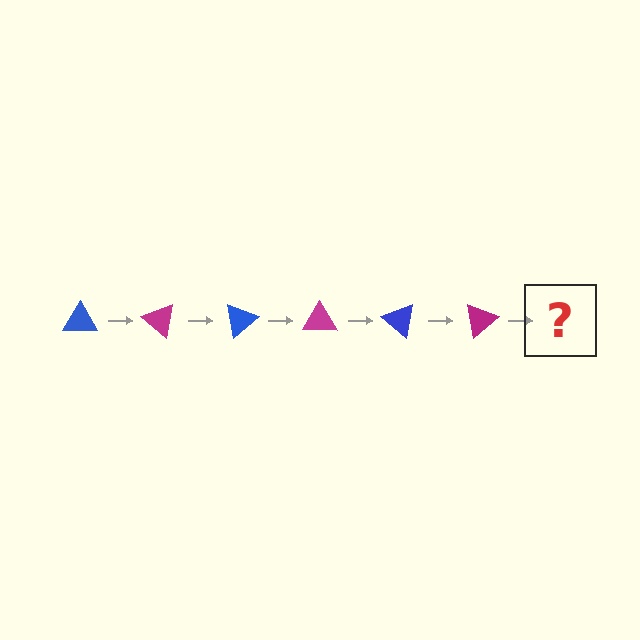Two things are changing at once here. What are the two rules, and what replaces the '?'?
The two rules are that it rotates 40 degrees each step and the color cycles through blue and magenta. The '?' should be a blue triangle, rotated 240 degrees from the start.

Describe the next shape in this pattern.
It should be a blue triangle, rotated 240 degrees from the start.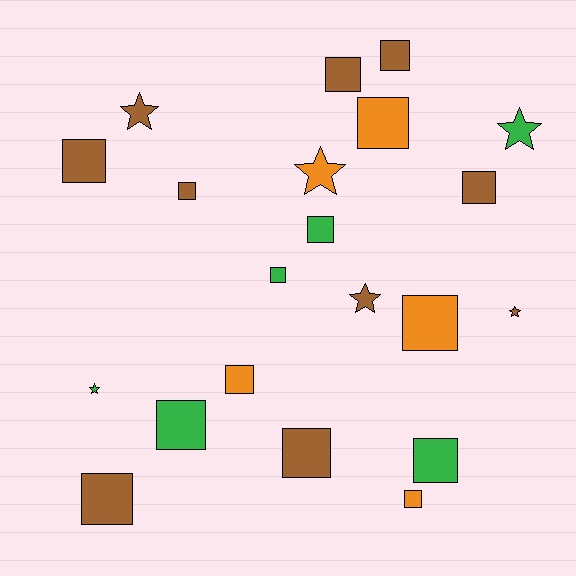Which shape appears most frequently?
Square, with 15 objects.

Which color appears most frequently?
Brown, with 10 objects.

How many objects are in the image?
There are 21 objects.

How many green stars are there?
There are 2 green stars.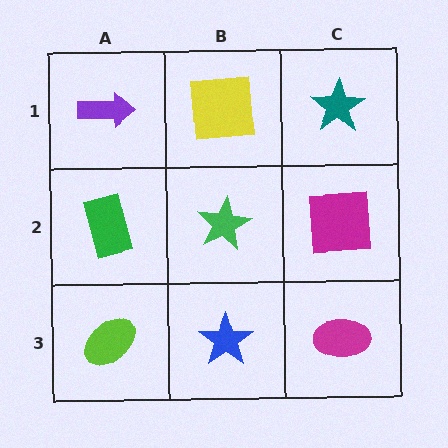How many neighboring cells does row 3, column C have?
2.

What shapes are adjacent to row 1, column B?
A green star (row 2, column B), a purple arrow (row 1, column A), a teal star (row 1, column C).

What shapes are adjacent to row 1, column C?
A magenta square (row 2, column C), a yellow square (row 1, column B).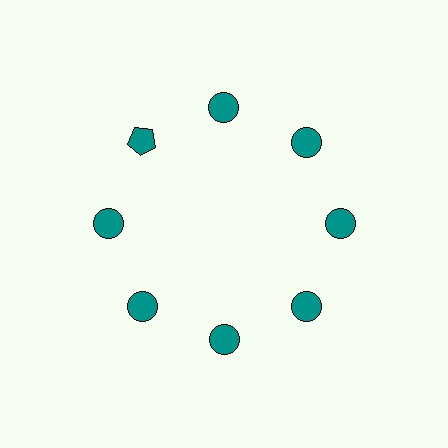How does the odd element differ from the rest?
It has a different shape: pentagon instead of circle.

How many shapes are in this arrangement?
There are 8 shapes arranged in a ring pattern.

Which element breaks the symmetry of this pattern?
The teal pentagon at roughly the 10 o'clock position breaks the symmetry. All other shapes are teal circles.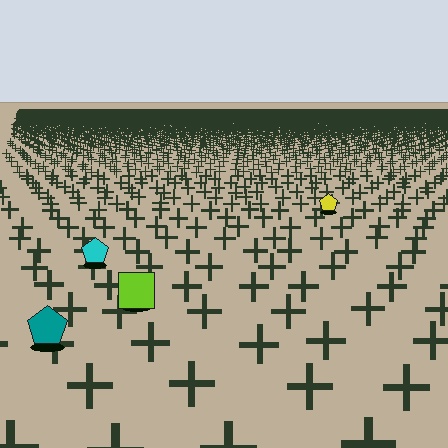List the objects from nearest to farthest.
From nearest to farthest: the teal pentagon, the lime square, the cyan pentagon, the yellow pentagon.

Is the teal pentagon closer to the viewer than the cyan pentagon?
Yes. The teal pentagon is closer — you can tell from the texture gradient: the ground texture is coarser near it.